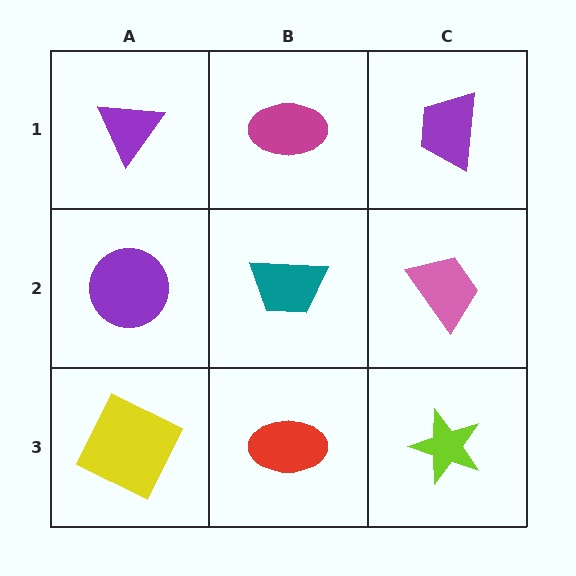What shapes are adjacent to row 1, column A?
A purple circle (row 2, column A), a magenta ellipse (row 1, column B).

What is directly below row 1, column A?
A purple circle.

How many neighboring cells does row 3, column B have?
3.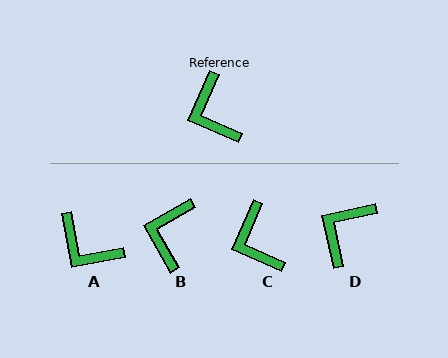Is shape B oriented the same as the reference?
No, it is off by about 37 degrees.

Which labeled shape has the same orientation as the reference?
C.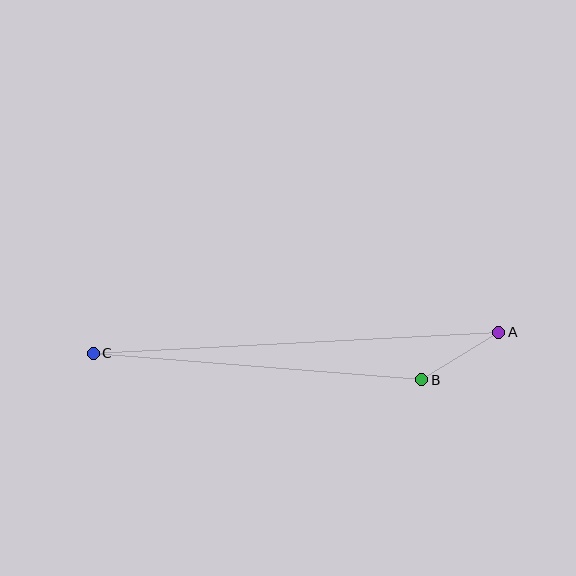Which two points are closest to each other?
Points A and B are closest to each other.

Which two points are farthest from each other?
Points A and C are farthest from each other.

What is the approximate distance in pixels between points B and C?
The distance between B and C is approximately 329 pixels.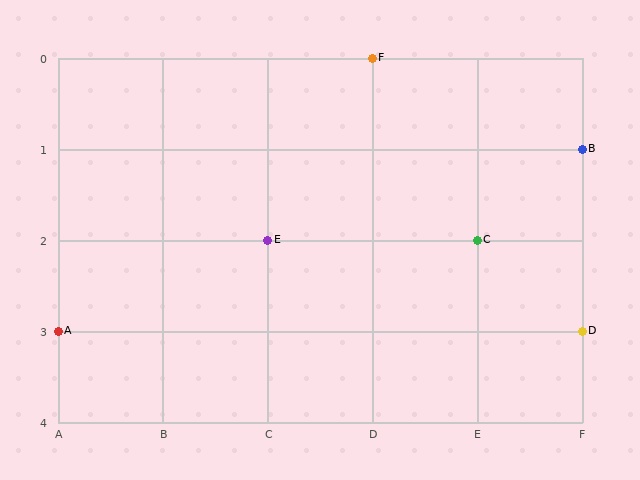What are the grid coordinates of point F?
Point F is at grid coordinates (D, 0).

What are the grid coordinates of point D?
Point D is at grid coordinates (F, 3).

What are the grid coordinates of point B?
Point B is at grid coordinates (F, 1).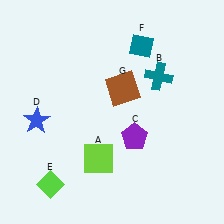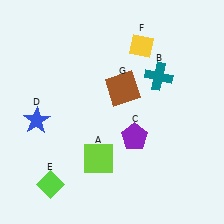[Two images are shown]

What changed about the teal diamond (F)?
In Image 1, F is teal. In Image 2, it changed to yellow.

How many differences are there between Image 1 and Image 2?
There is 1 difference between the two images.